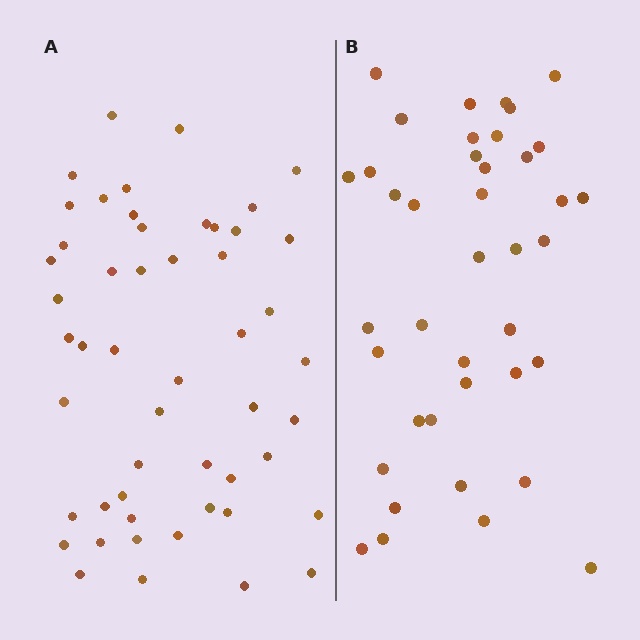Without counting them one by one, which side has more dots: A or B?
Region A (the left region) has more dots.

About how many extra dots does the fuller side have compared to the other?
Region A has roughly 12 or so more dots than region B.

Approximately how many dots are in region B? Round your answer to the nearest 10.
About 40 dots.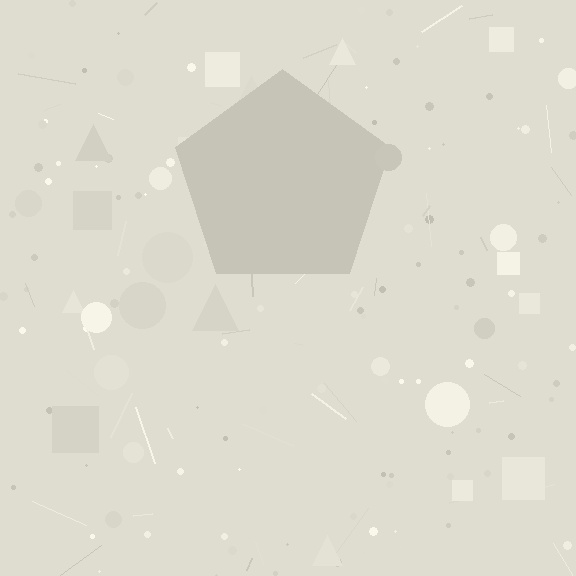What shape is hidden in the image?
A pentagon is hidden in the image.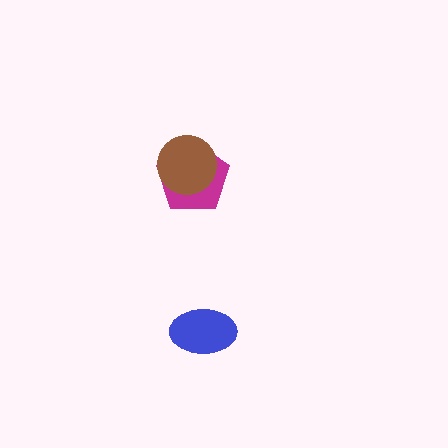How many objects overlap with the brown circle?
1 object overlaps with the brown circle.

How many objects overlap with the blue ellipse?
0 objects overlap with the blue ellipse.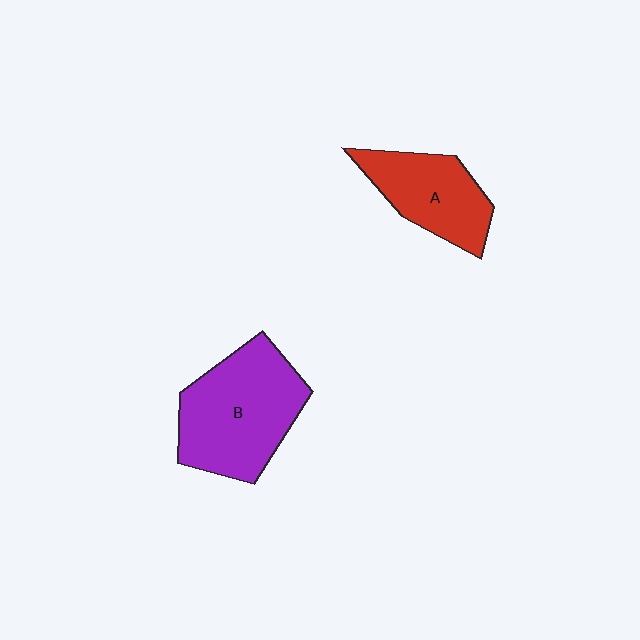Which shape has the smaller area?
Shape A (red).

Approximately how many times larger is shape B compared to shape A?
Approximately 1.5 times.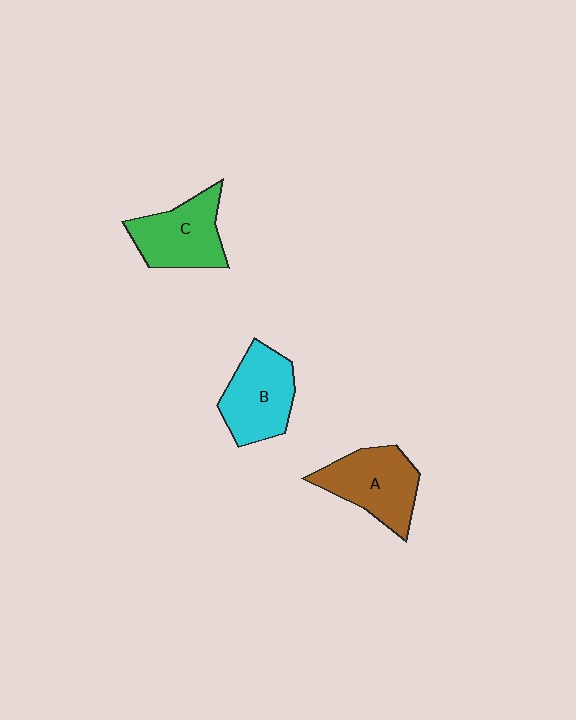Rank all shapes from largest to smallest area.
From largest to smallest: A (brown), B (cyan), C (green).